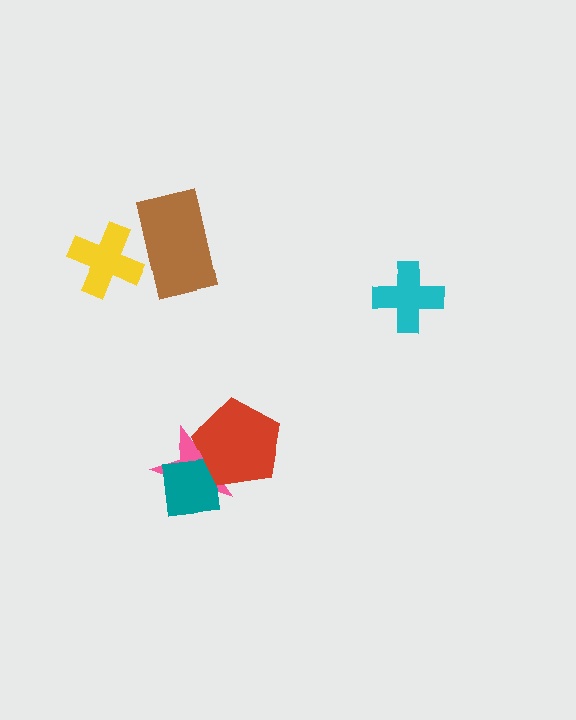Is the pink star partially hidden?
Yes, it is partially covered by another shape.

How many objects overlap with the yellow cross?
1 object overlaps with the yellow cross.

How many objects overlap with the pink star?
2 objects overlap with the pink star.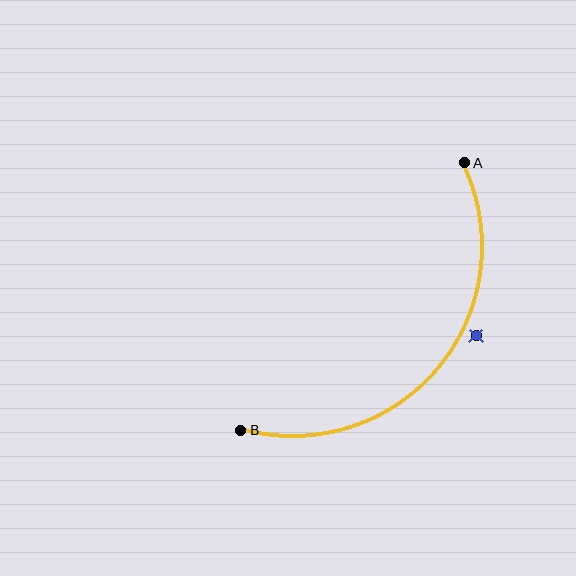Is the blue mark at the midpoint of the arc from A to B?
No — the blue mark does not lie on the arc at all. It sits slightly outside the curve.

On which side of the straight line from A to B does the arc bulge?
The arc bulges below and to the right of the straight line connecting A and B.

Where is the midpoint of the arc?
The arc midpoint is the point on the curve farthest from the straight line joining A and B. It sits below and to the right of that line.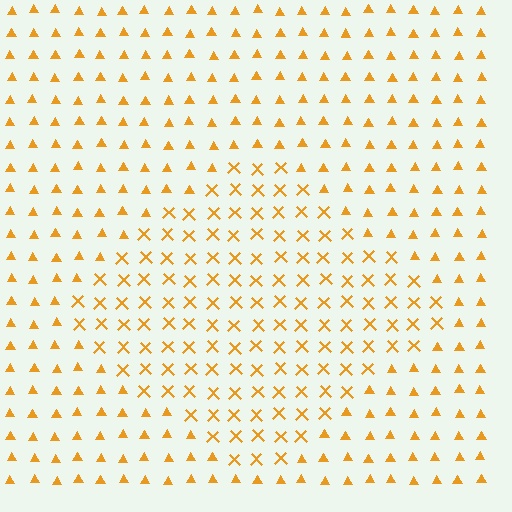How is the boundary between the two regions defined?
The boundary is defined by a change in element shape: X marks inside vs. triangles outside. All elements share the same color and spacing.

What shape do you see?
I see a diamond.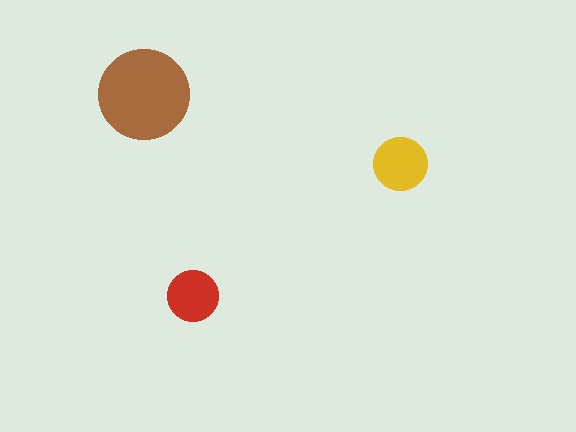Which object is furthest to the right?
The yellow circle is rightmost.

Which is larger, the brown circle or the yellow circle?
The brown one.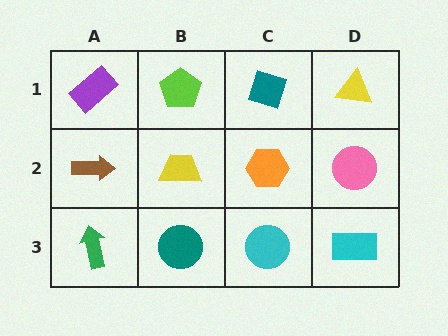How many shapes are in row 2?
4 shapes.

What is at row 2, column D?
A pink circle.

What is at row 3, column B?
A teal circle.